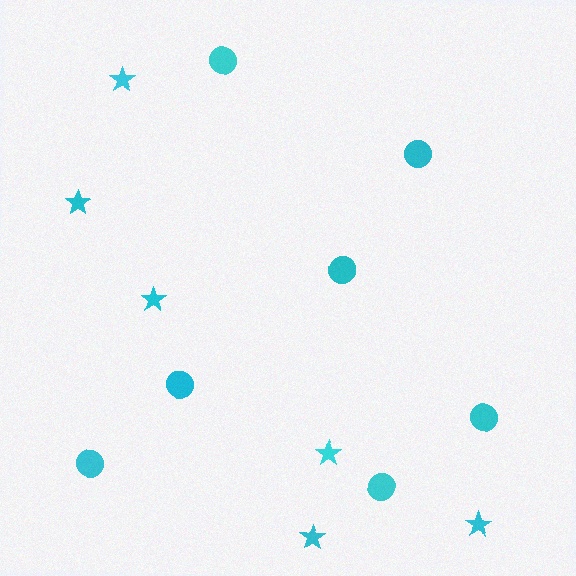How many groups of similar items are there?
There are 2 groups: one group of circles (7) and one group of stars (6).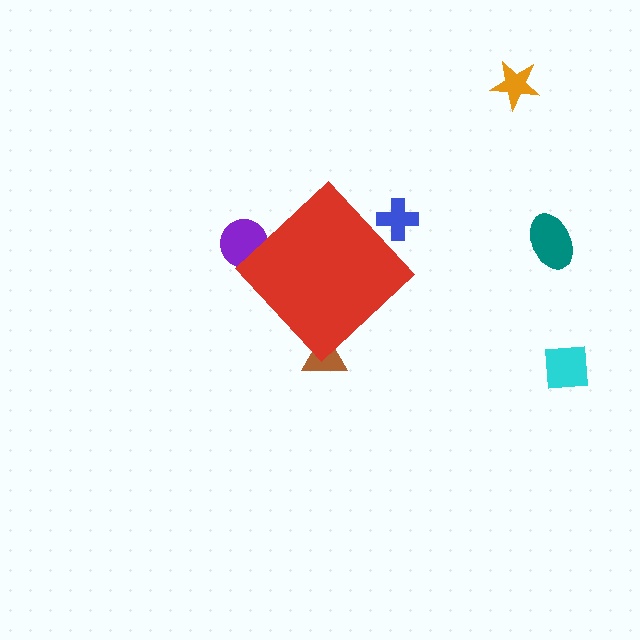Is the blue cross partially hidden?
Yes, the blue cross is partially hidden behind the red diamond.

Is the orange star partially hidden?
No, the orange star is fully visible.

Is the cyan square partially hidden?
No, the cyan square is fully visible.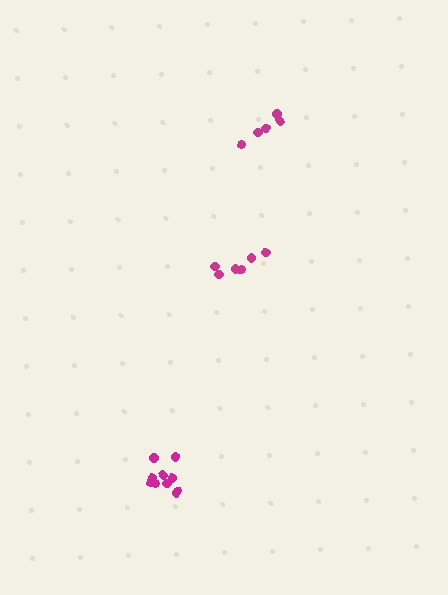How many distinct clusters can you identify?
There are 3 distinct clusters.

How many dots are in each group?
Group 1: 6 dots, Group 2: 5 dots, Group 3: 10 dots (21 total).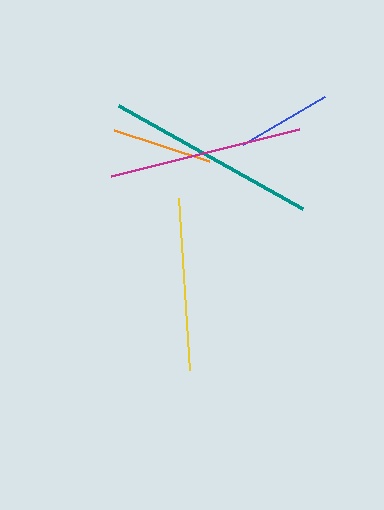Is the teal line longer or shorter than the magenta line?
The teal line is longer than the magenta line.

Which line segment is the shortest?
The blue line is the shortest at approximately 95 pixels.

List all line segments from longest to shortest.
From longest to shortest: teal, magenta, yellow, orange, blue.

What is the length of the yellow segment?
The yellow segment is approximately 172 pixels long.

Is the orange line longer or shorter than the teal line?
The teal line is longer than the orange line.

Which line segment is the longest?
The teal line is the longest at approximately 210 pixels.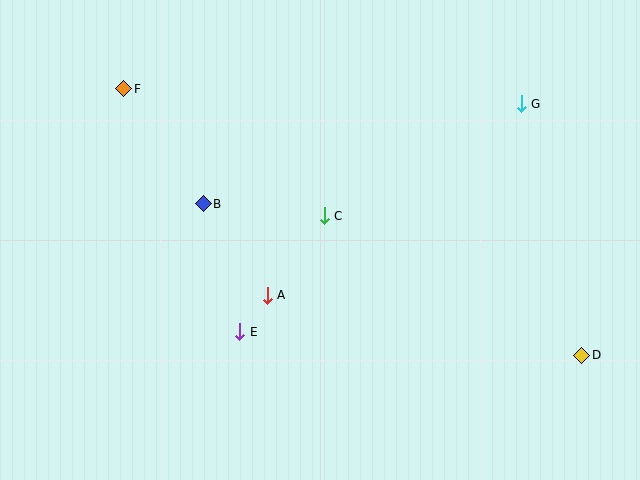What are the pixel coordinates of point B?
Point B is at (203, 204).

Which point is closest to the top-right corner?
Point G is closest to the top-right corner.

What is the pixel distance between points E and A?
The distance between E and A is 45 pixels.